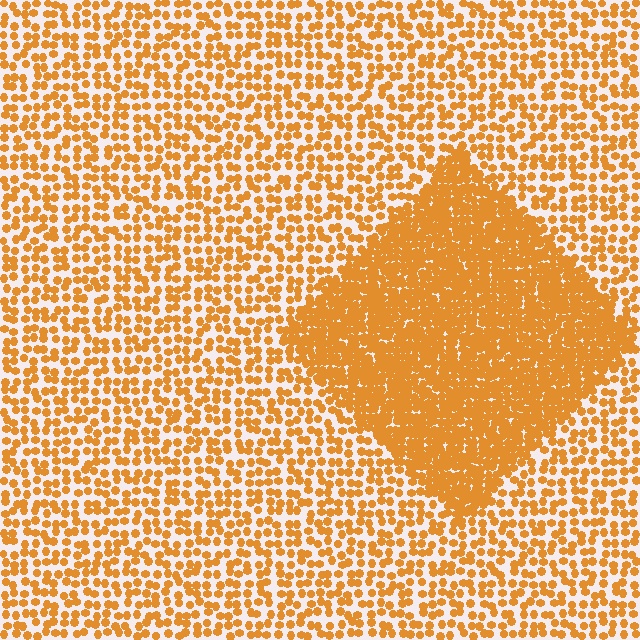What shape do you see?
I see a diamond.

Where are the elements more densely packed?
The elements are more densely packed inside the diamond boundary.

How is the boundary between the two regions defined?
The boundary is defined by a change in element density (approximately 2.4x ratio). All elements are the same color, size, and shape.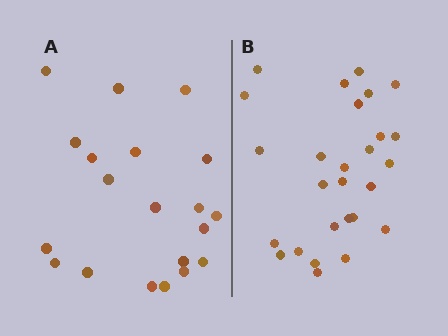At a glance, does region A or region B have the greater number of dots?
Region B (the right region) has more dots.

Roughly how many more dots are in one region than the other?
Region B has roughly 8 or so more dots than region A.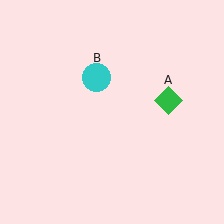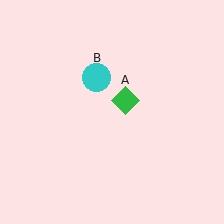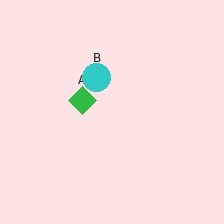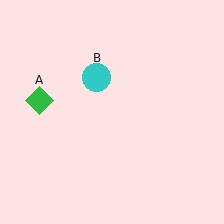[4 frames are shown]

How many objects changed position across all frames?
1 object changed position: green diamond (object A).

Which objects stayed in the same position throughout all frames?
Cyan circle (object B) remained stationary.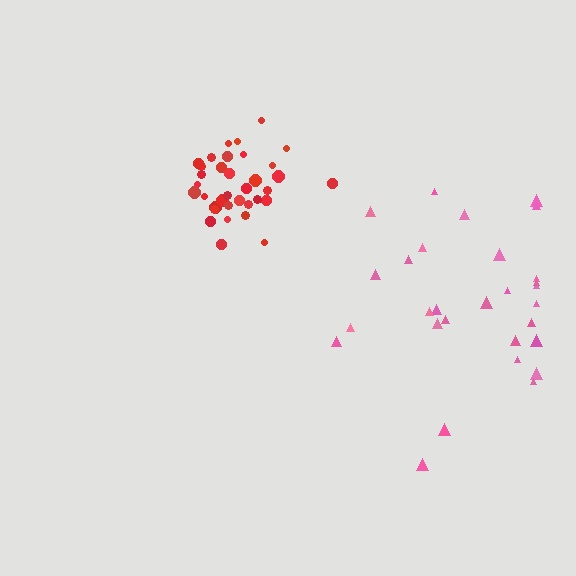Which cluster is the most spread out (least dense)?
Pink.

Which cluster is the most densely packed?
Red.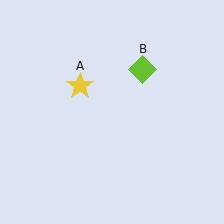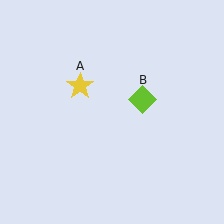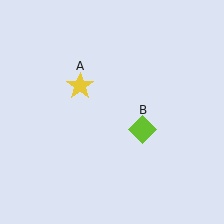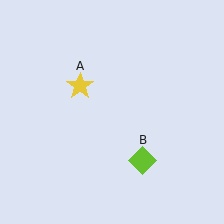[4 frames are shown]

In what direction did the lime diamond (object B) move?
The lime diamond (object B) moved down.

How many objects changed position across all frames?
1 object changed position: lime diamond (object B).